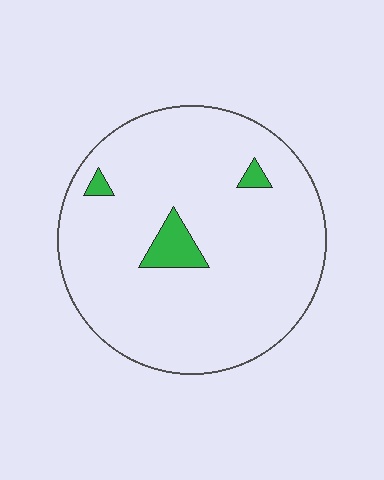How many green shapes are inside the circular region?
3.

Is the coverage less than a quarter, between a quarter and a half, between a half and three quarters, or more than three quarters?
Less than a quarter.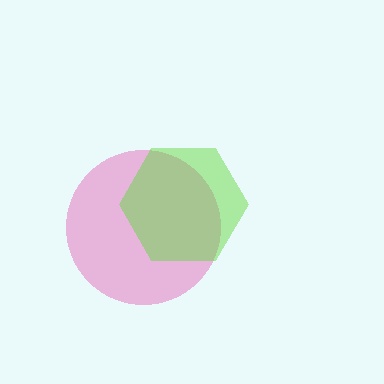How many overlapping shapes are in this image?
There are 2 overlapping shapes in the image.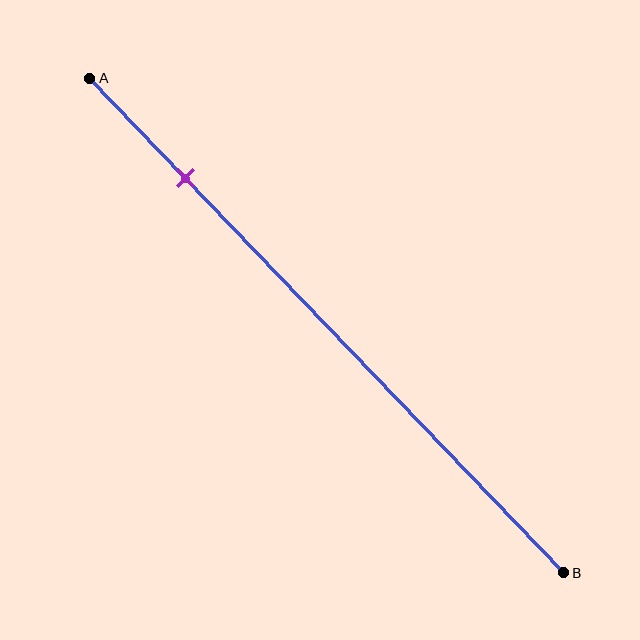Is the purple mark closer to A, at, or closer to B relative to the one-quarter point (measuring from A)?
The purple mark is closer to point A than the one-quarter point of segment AB.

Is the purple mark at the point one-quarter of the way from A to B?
No, the mark is at about 20% from A, not at the 25% one-quarter point.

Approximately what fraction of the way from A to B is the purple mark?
The purple mark is approximately 20% of the way from A to B.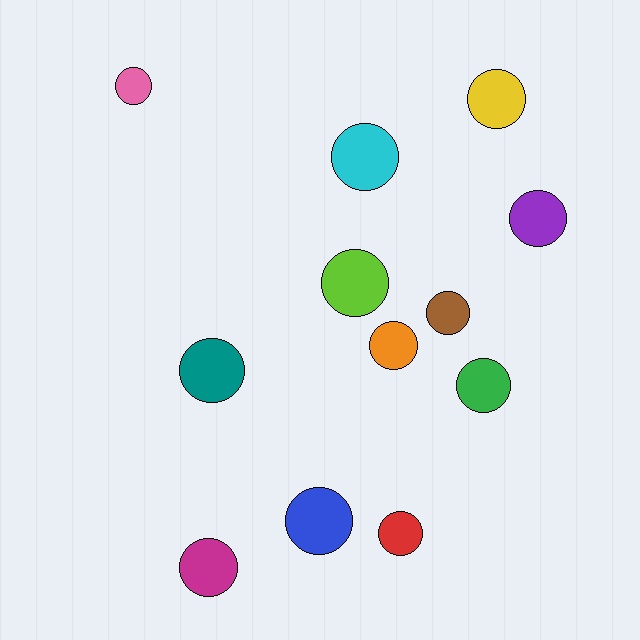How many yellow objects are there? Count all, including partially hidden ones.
There is 1 yellow object.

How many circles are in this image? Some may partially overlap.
There are 12 circles.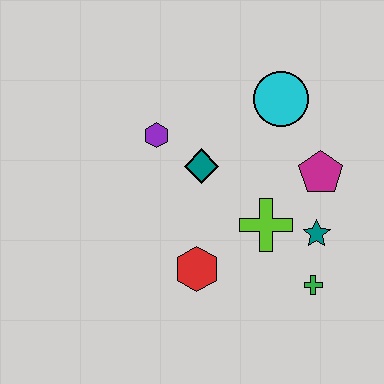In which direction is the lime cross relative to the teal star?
The lime cross is to the left of the teal star.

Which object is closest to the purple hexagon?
The teal diamond is closest to the purple hexagon.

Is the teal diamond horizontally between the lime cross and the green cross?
No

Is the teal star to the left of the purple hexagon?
No